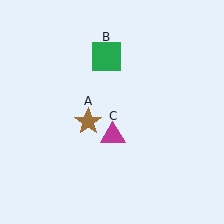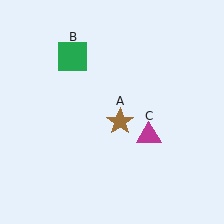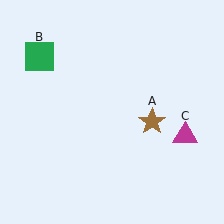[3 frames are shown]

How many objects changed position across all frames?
3 objects changed position: brown star (object A), green square (object B), magenta triangle (object C).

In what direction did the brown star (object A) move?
The brown star (object A) moved right.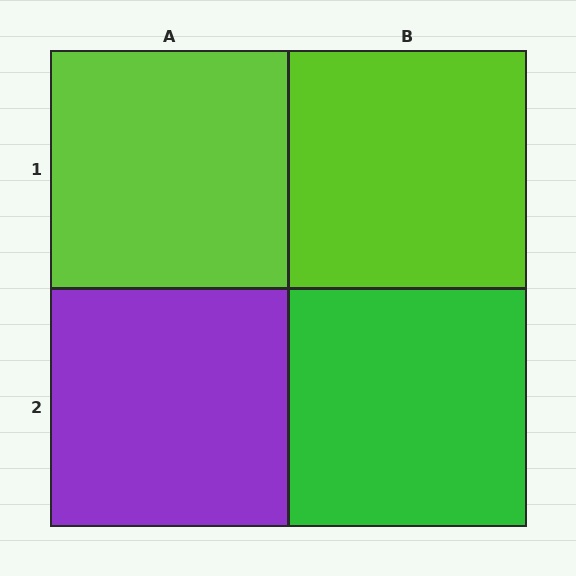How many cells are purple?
1 cell is purple.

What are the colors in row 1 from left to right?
Lime, lime.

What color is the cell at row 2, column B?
Green.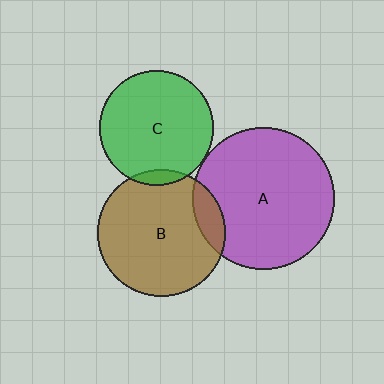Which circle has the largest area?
Circle A (purple).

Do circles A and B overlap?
Yes.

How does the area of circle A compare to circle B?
Approximately 1.2 times.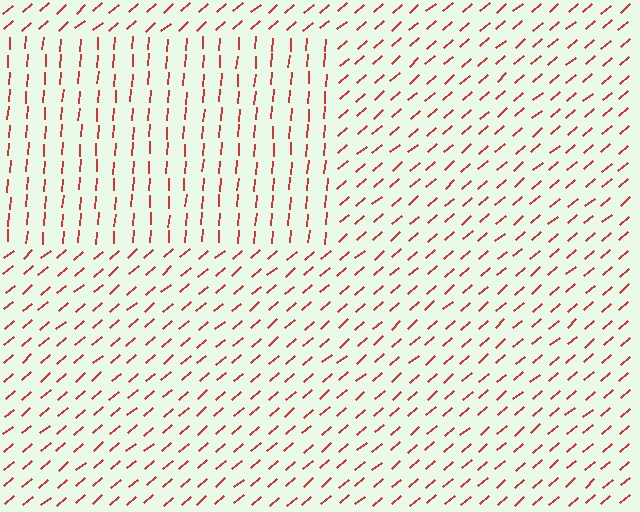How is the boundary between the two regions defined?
The boundary is defined purely by a change in line orientation (approximately 45 degrees difference). All lines are the same color and thickness.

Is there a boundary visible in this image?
Yes, there is a texture boundary formed by a change in line orientation.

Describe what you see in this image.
The image is filled with small red line segments. A rectangle region in the image has lines oriented differently from the surrounding lines, creating a visible texture boundary.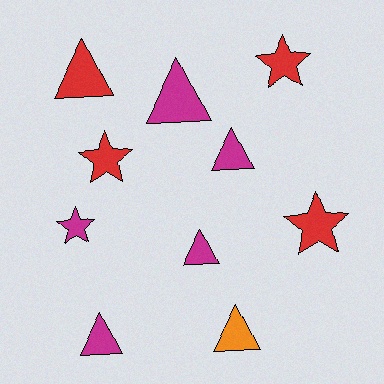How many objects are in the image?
There are 10 objects.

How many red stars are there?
There are 3 red stars.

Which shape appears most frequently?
Triangle, with 6 objects.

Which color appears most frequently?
Magenta, with 5 objects.